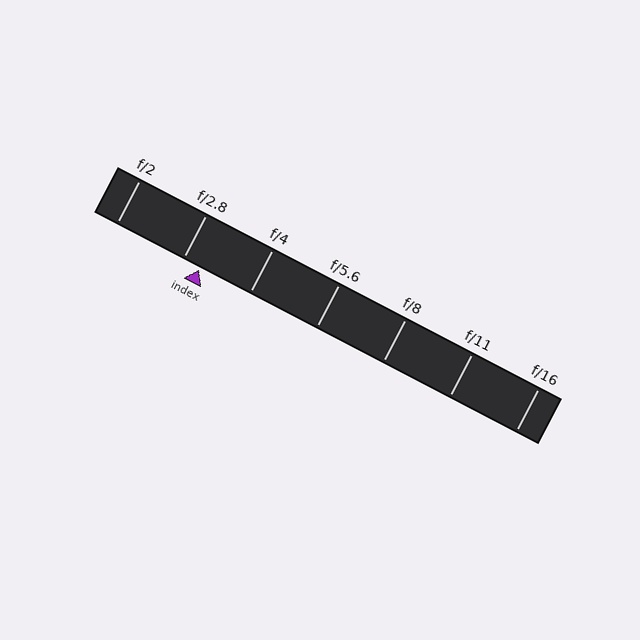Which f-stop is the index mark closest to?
The index mark is closest to f/2.8.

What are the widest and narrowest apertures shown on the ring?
The widest aperture shown is f/2 and the narrowest is f/16.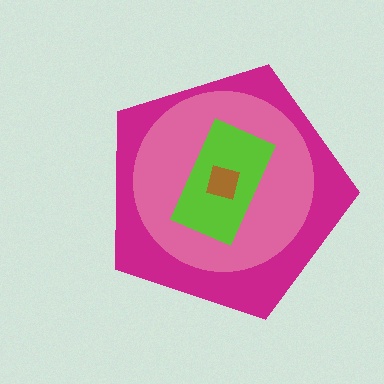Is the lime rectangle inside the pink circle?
Yes.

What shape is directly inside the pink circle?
The lime rectangle.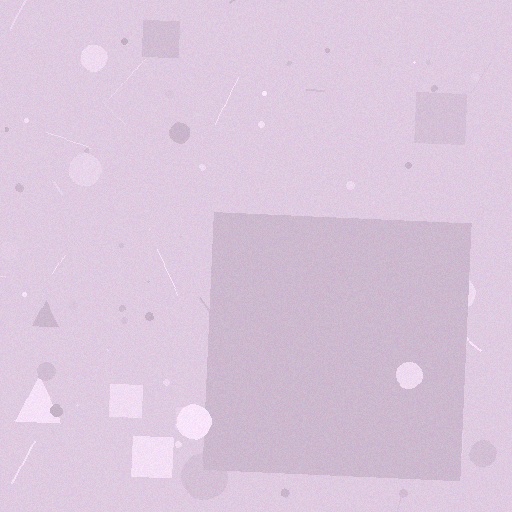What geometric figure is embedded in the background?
A square is embedded in the background.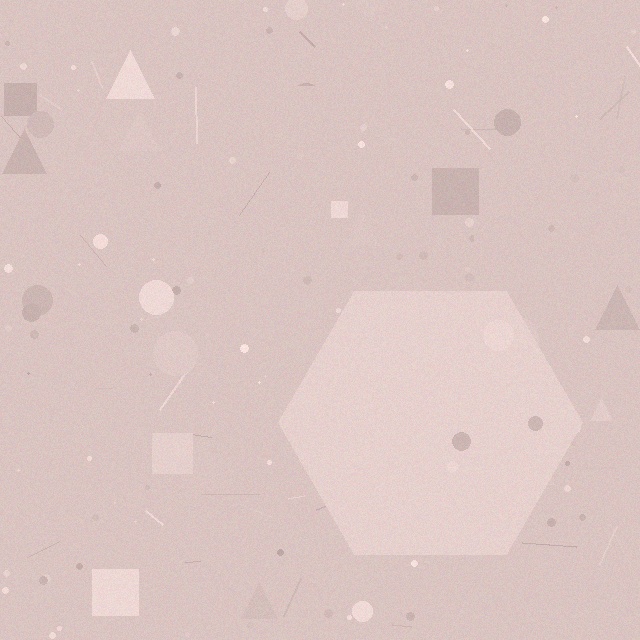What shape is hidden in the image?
A hexagon is hidden in the image.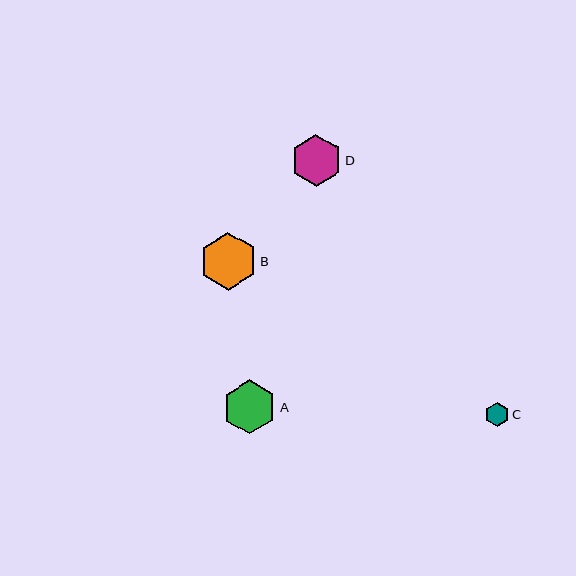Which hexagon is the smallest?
Hexagon C is the smallest with a size of approximately 24 pixels.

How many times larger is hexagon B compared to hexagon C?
Hexagon B is approximately 2.4 times the size of hexagon C.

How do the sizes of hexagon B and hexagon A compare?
Hexagon B and hexagon A are approximately the same size.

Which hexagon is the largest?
Hexagon B is the largest with a size of approximately 57 pixels.